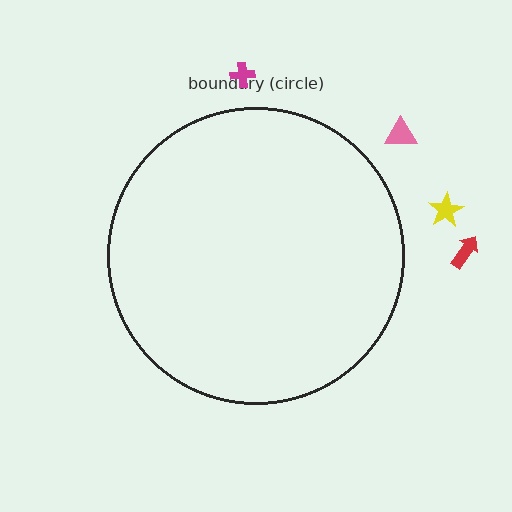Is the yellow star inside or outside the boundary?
Outside.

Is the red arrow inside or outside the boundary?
Outside.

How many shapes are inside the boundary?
0 inside, 4 outside.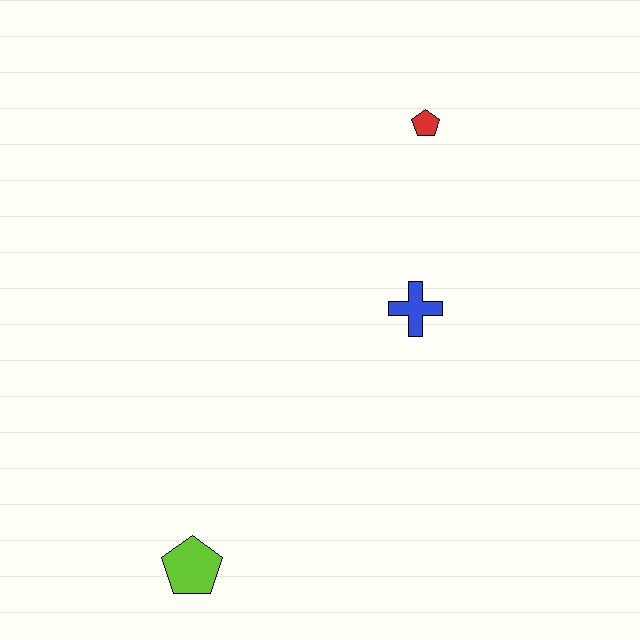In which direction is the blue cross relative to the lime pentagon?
The blue cross is above the lime pentagon.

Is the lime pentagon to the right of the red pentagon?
No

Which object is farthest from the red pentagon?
The lime pentagon is farthest from the red pentagon.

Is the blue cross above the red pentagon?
No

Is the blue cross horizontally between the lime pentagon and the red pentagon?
Yes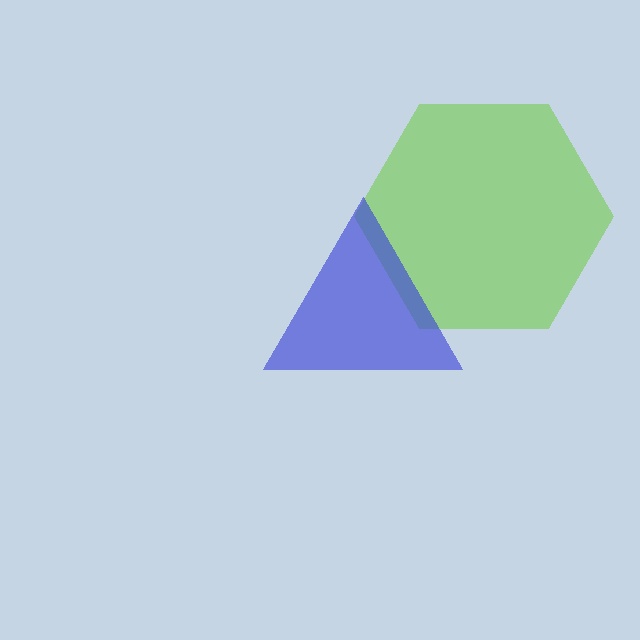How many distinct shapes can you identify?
There are 2 distinct shapes: a lime hexagon, a blue triangle.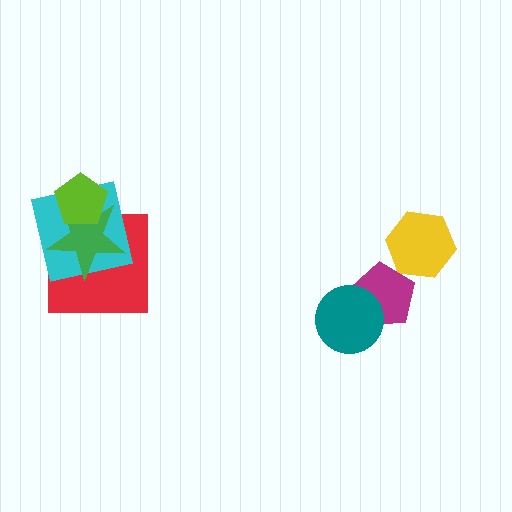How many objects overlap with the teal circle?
1 object overlaps with the teal circle.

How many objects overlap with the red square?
3 objects overlap with the red square.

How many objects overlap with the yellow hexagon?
0 objects overlap with the yellow hexagon.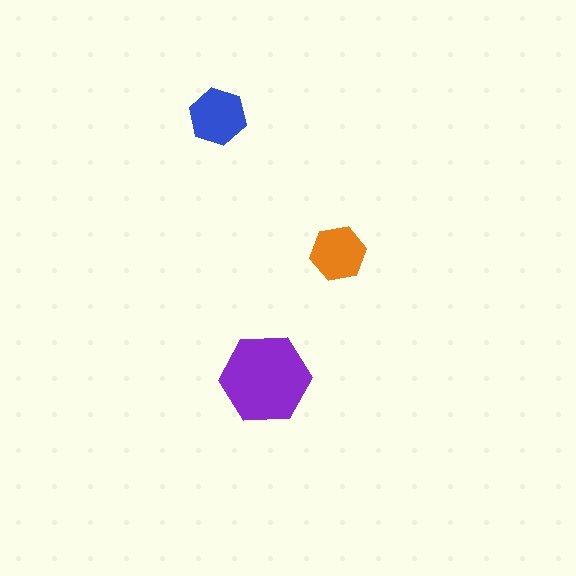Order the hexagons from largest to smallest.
the purple one, the blue one, the orange one.